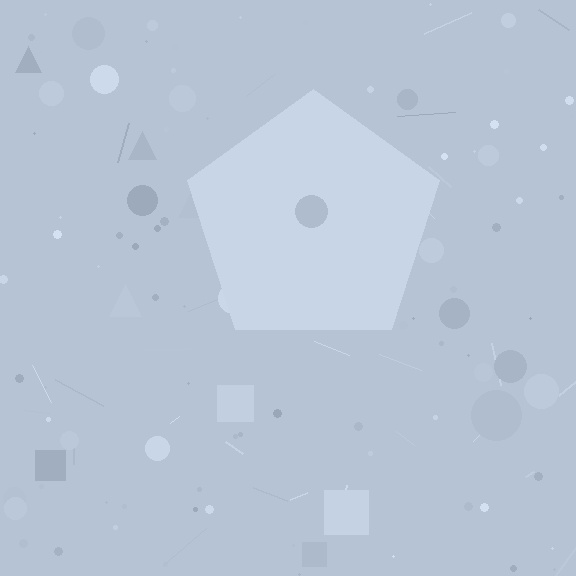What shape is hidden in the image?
A pentagon is hidden in the image.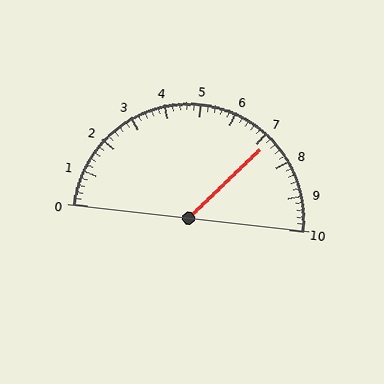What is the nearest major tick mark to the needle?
The nearest major tick mark is 7.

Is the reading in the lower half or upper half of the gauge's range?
The reading is in the upper half of the range (0 to 10).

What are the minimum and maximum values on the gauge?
The gauge ranges from 0 to 10.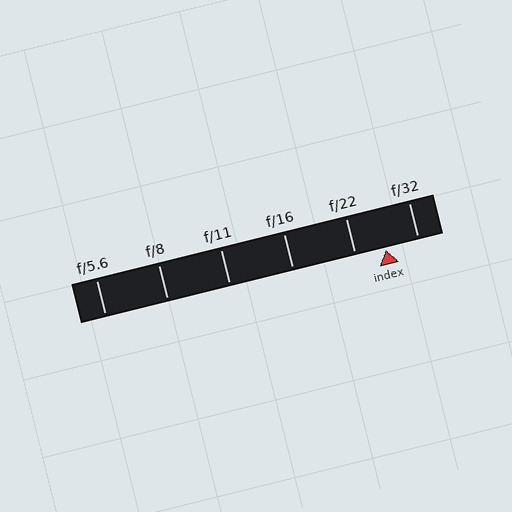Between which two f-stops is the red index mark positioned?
The index mark is between f/22 and f/32.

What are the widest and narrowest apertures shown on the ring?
The widest aperture shown is f/5.6 and the narrowest is f/32.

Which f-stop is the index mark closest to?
The index mark is closest to f/22.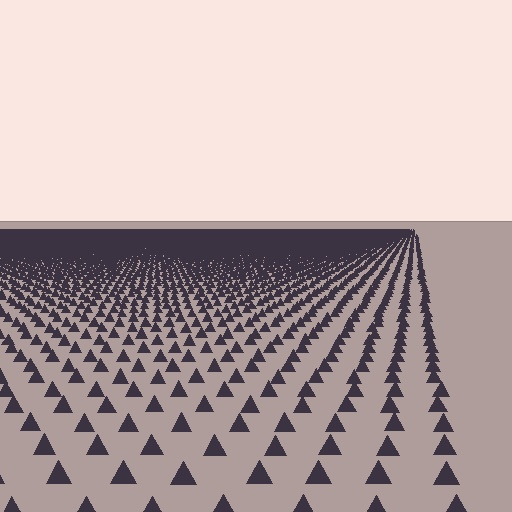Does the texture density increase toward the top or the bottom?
Density increases toward the top.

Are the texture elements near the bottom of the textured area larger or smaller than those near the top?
Larger. Near the bottom, elements are closer to the viewer and appear at a bigger on-screen size.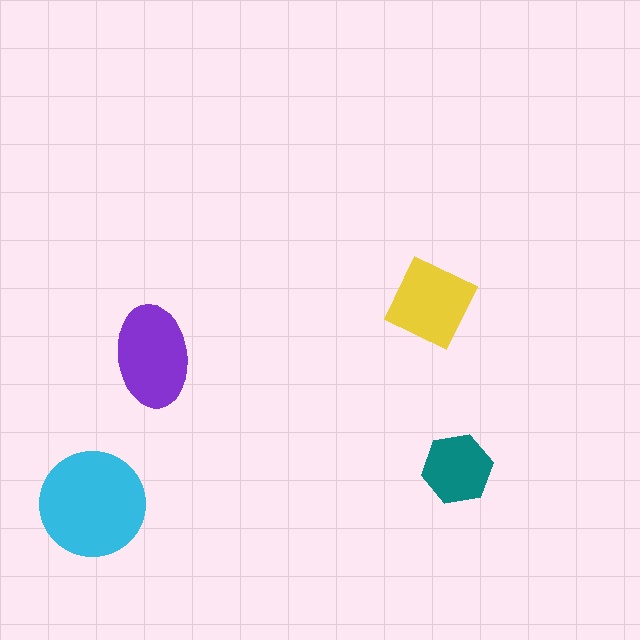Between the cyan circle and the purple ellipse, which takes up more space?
The cyan circle.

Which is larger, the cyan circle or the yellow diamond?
The cyan circle.